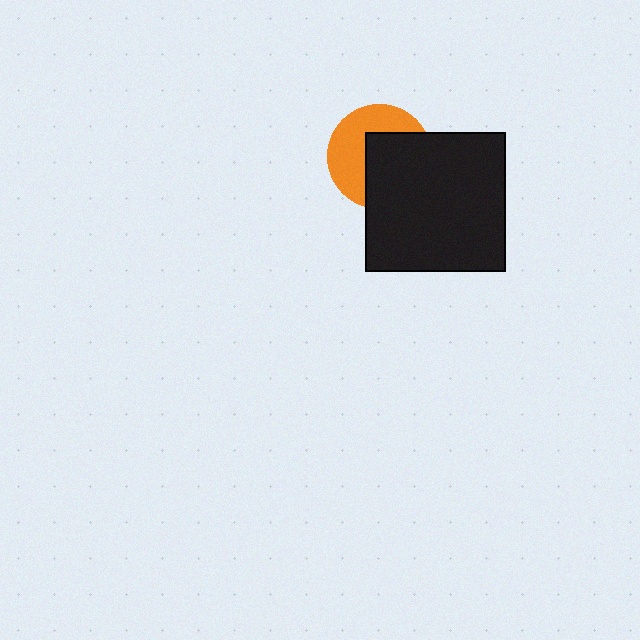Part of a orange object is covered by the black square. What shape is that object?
It is a circle.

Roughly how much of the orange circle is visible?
About half of it is visible (roughly 48%).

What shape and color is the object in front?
The object in front is a black square.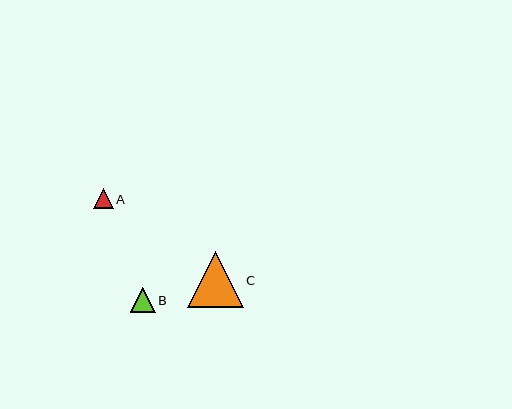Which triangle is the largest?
Triangle C is the largest with a size of approximately 56 pixels.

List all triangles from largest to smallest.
From largest to smallest: C, B, A.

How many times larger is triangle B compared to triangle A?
Triangle B is approximately 1.3 times the size of triangle A.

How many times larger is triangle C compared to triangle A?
Triangle C is approximately 2.8 times the size of triangle A.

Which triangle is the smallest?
Triangle A is the smallest with a size of approximately 20 pixels.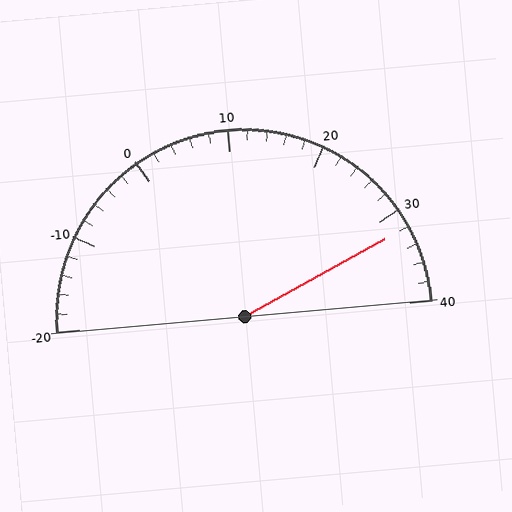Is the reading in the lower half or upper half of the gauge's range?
The reading is in the upper half of the range (-20 to 40).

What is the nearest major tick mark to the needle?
The nearest major tick mark is 30.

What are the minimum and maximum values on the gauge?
The gauge ranges from -20 to 40.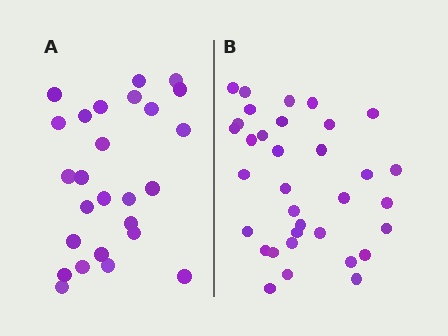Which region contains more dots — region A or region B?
Region B (the right region) has more dots.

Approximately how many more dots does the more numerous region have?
Region B has roughly 8 or so more dots than region A.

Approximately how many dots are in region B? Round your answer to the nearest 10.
About 30 dots. (The exact count is 34, which rounds to 30.)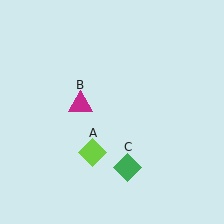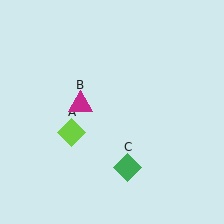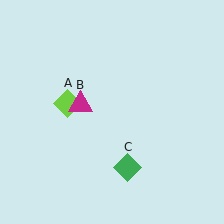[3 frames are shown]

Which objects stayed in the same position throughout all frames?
Magenta triangle (object B) and green diamond (object C) remained stationary.